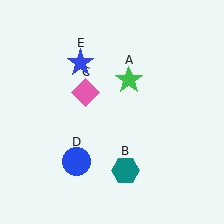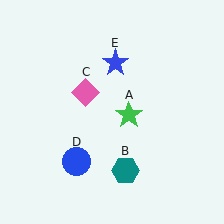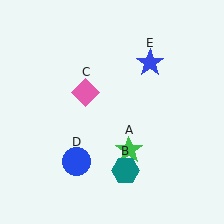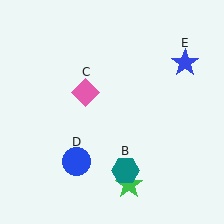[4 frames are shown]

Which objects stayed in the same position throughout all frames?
Teal hexagon (object B) and pink diamond (object C) and blue circle (object D) remained stationary.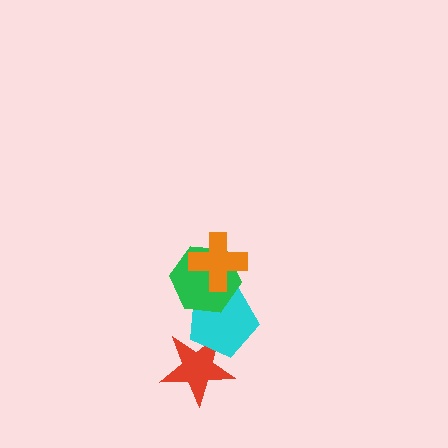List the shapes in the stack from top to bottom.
From top to bottom: the orange cross, the green hexagon, the cyan pentagon, the red star.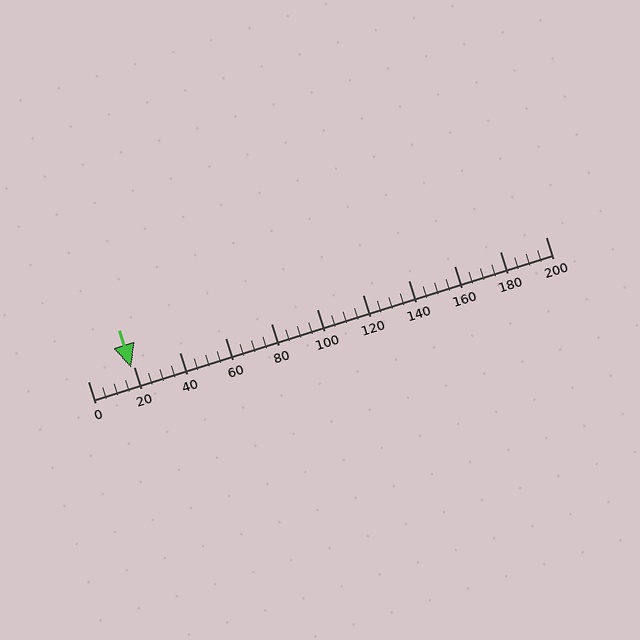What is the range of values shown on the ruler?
The ruler shows values from 0 to 200.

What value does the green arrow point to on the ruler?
The green arrow points to approximately 19.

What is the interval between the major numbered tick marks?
The major tick marks are spaced 20 units apart.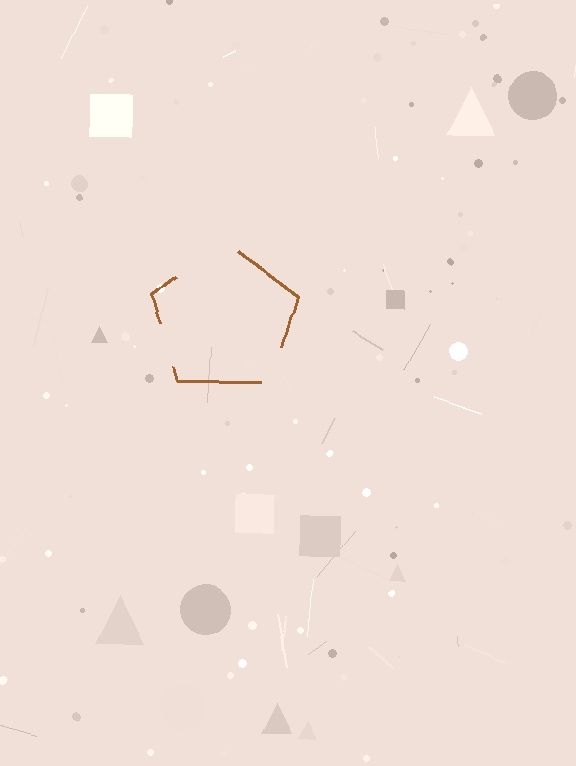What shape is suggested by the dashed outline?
The dashed outline suggests a pentagon.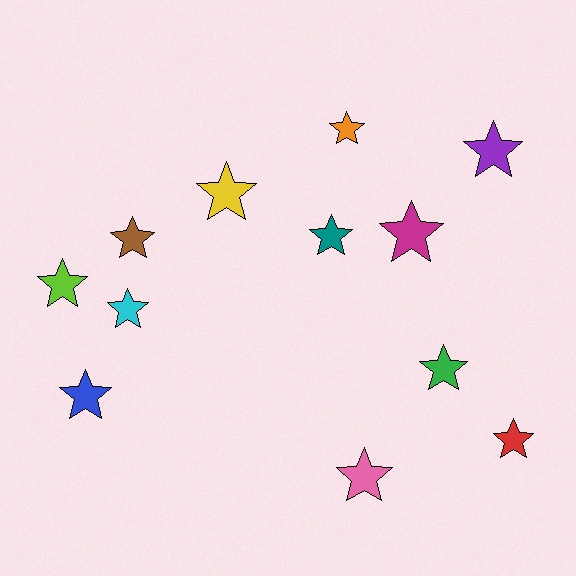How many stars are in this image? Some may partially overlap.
There are 12 stars.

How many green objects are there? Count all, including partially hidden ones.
There is 1 green object.